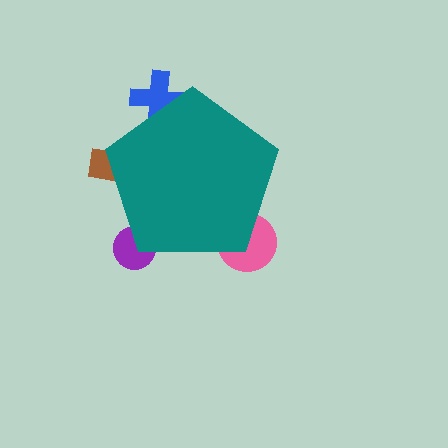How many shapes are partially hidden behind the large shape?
4 shapes are partially hidden.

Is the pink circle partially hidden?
Yes, the pink circle is partially hidden behind the teal pentagon.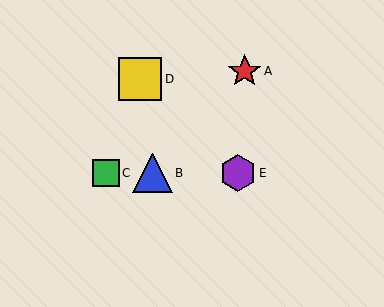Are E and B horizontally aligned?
Yes, both are at y≈173.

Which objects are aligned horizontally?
Objects B, C, E are aligned horizontally.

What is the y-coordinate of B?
Object B is at y≈173.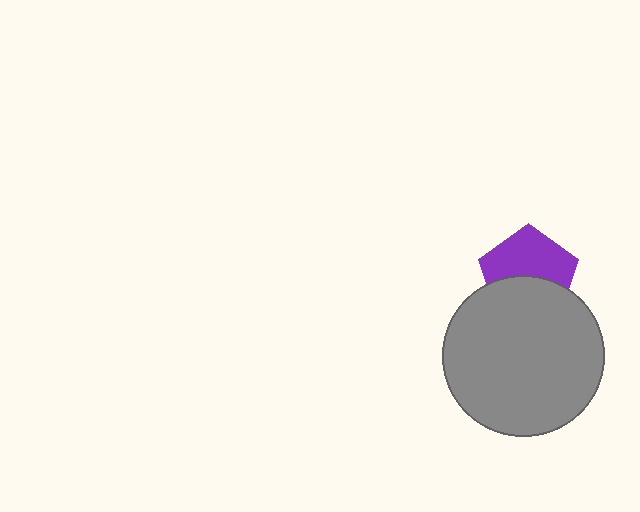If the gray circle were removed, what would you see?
You would see the complete purple pentagon.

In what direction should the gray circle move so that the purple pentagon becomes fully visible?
The gray circle should move down. That is the shortest direction to clear the overlap and leave the purple pentagon fully visible.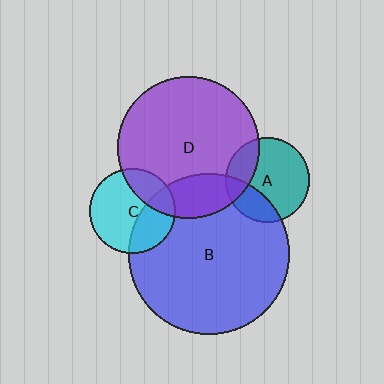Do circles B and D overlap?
Yes.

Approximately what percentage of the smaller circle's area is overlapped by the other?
Approximately 20%.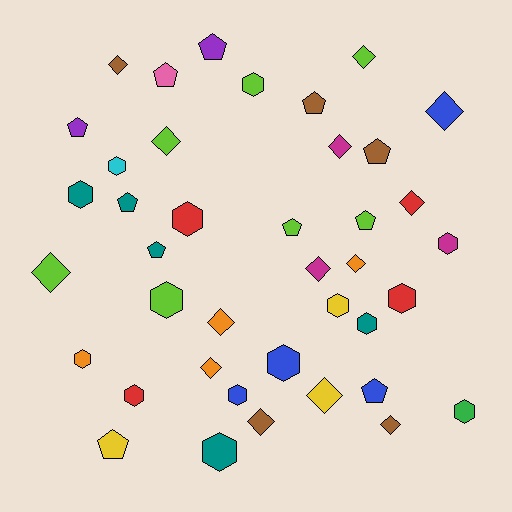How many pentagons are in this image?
There are 11 pentagons.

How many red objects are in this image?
There are 4 red objects.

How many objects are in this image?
There are 40 objects.